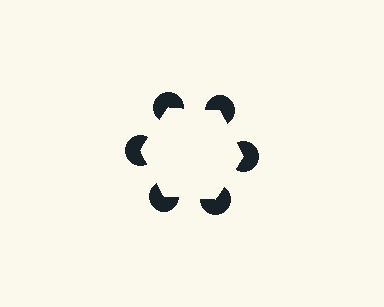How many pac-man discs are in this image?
There are 6 — one at each vertex of the illusory hexagon.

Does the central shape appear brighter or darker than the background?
It typically appears slightly brighter than the background, even though no actual brightness change is drawn.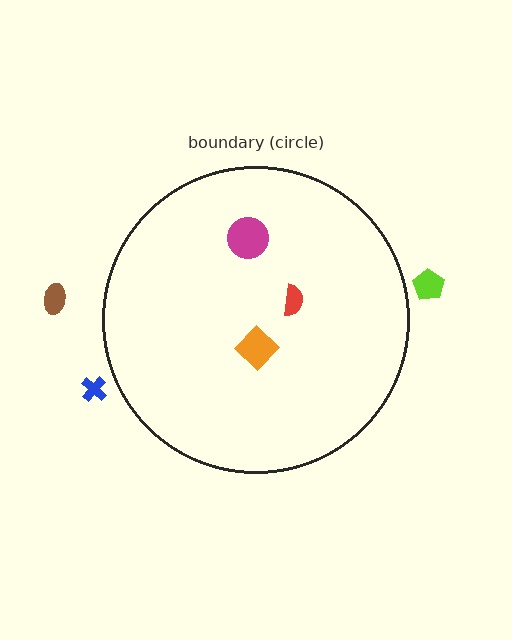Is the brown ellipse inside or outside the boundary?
Outside.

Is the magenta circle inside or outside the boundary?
Inside.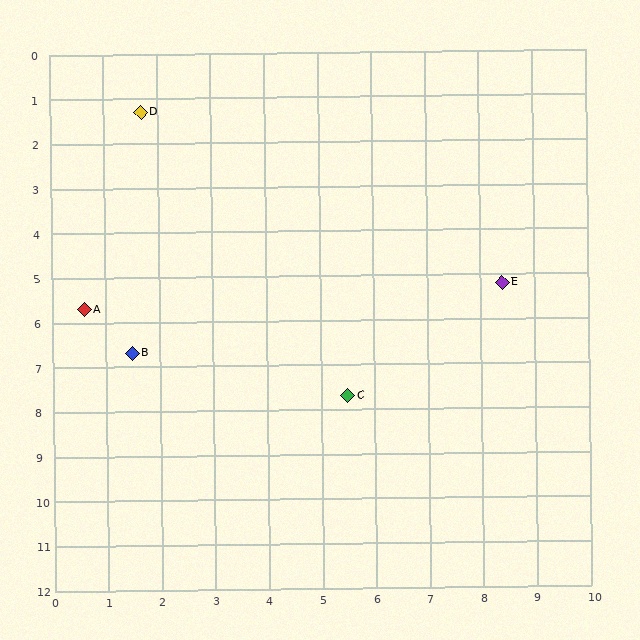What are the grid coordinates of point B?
Point B is at approximately (1.5, 6.7).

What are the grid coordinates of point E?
Point E is at approximately (8.4, 5.2).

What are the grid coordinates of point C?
Point C is at approximately (5.5, 7.7).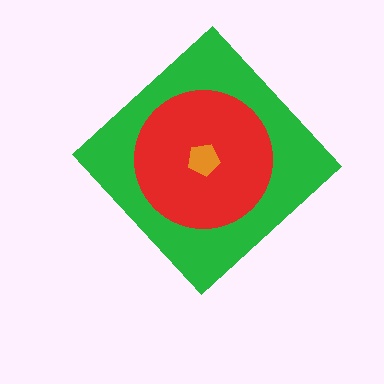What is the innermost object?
The orange pentagon.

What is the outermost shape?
The green diamond.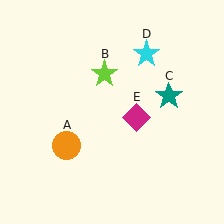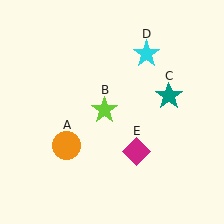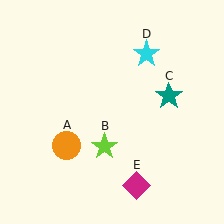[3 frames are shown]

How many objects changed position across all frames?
2 objects changed position: lime star (object B), magenta diamond (object E).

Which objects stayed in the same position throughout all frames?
Orange circle (object A) and teal star (object C) and cyan star (object D) remained stationary.